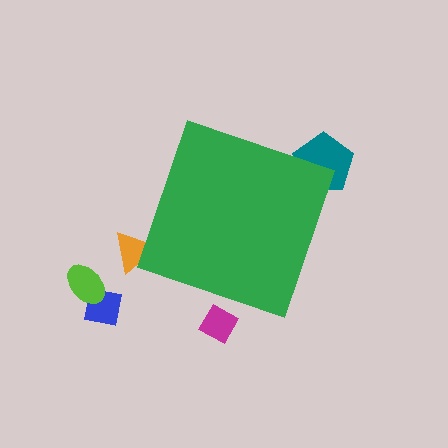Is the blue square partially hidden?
No, the blue square is fully visible.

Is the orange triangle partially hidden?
Yes, the orange triangle is partially hidden behind the green diamond.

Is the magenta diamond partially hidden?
Yes, the magenta diamond is partially hidden behind the green diamond.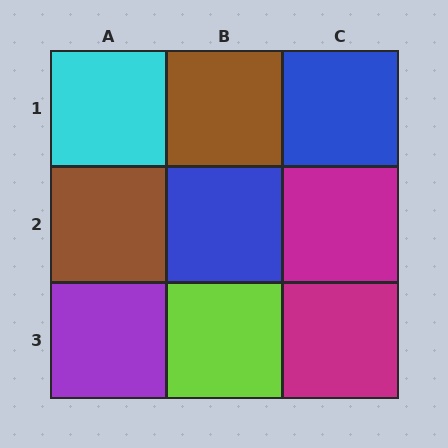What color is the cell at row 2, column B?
Blue.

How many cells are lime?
1 cell is lime.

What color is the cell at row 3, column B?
Lime.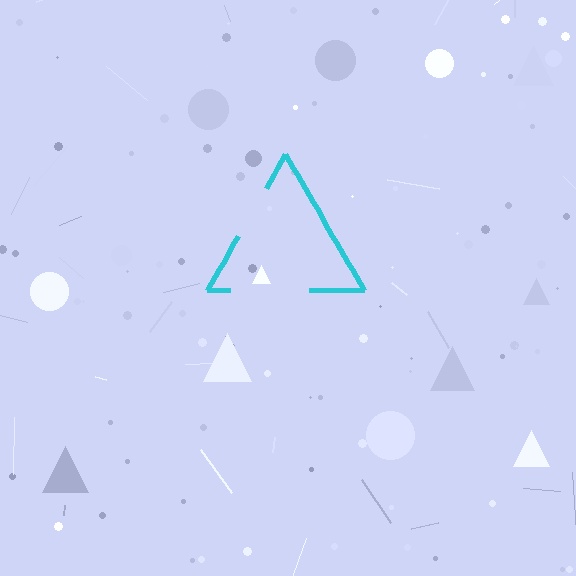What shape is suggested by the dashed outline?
The dashed outline suggests a triangle.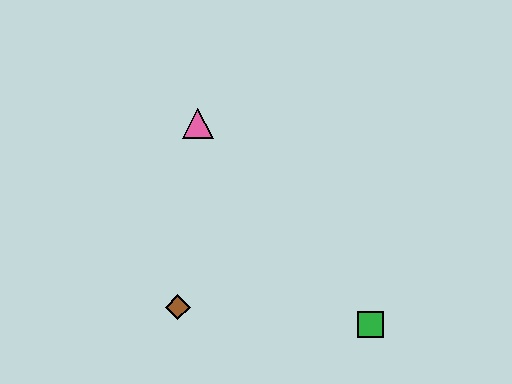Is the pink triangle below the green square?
No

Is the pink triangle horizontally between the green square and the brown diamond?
Yes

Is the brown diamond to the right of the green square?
No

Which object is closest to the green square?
The brown diamond is closest to the green square.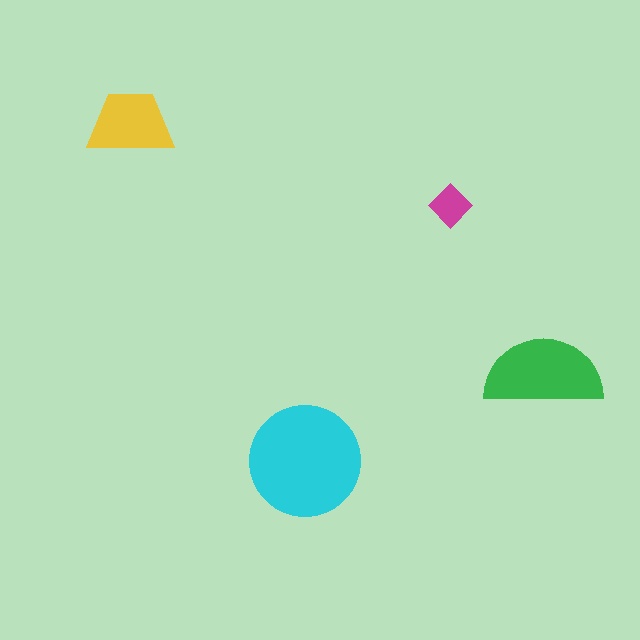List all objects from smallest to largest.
The magenta diamond, the yellow trapezoid, the green semicircle, the cyan circle.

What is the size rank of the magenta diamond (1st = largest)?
4th.